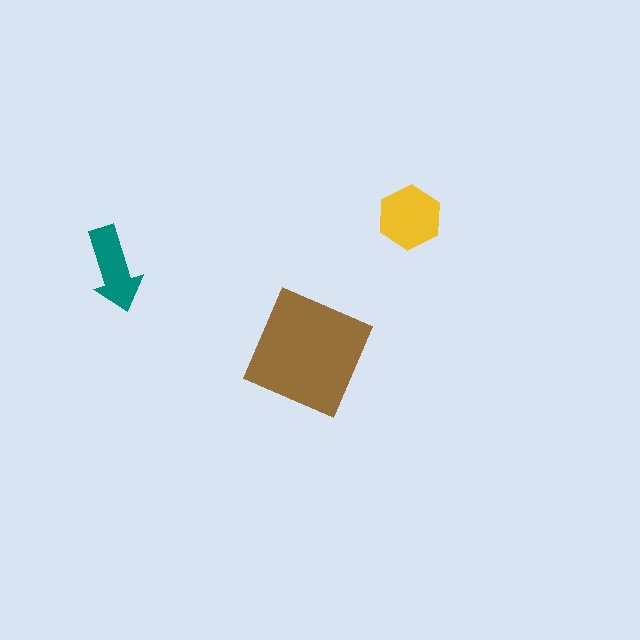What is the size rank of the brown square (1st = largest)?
1st.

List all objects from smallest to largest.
The teal arrow, the yellow hexagon, the brown square.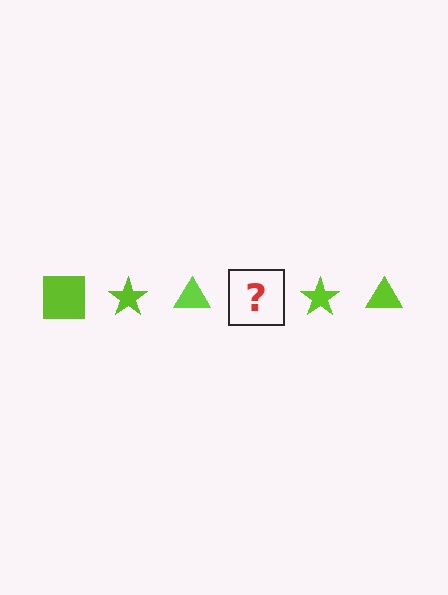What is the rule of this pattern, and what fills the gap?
The rule is that the pattern cycles through square, star, triangle shapes in lime. The gap should be filled with a lime square.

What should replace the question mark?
The question mark should be replaced with a lime square.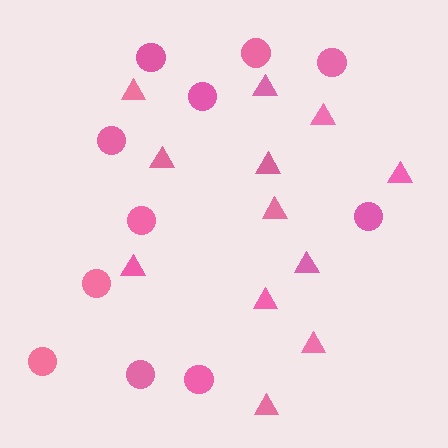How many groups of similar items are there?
There are 2 groups: one group of circles (11) and one group of triangles (12).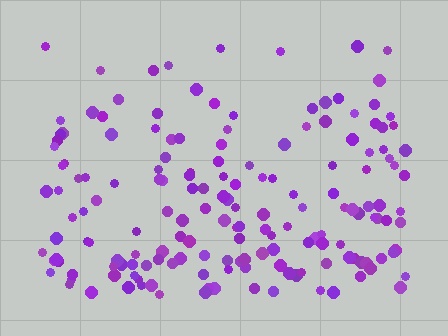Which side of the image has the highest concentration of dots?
The bottom.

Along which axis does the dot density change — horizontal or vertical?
Vertical.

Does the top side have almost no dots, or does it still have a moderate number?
Still a moderate number, just noticeably fewer than the bottom.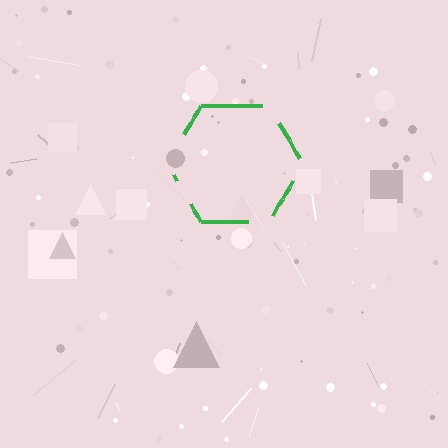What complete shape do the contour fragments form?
The contour fragments form a hexagon.